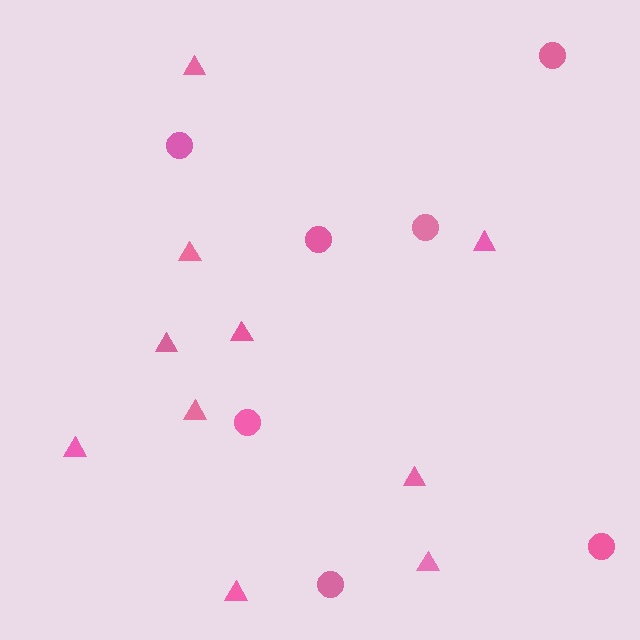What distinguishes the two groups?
There are 2 groups: one group of circles (7) and one group of triangles (10).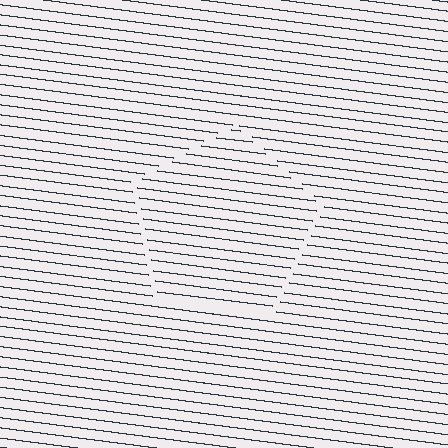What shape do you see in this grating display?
An illusory pentagon. The interior of the shape contains the same grating, shifted by half a period — the contour is defined by the phase discontinuity where line-ends from the inner and outer gratings abut.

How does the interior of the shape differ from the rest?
The interior of the shape contains the same grating, shifted by half a period — the contour is defined by the phase discontinuity where line-ends from the inner and outer gratings abut.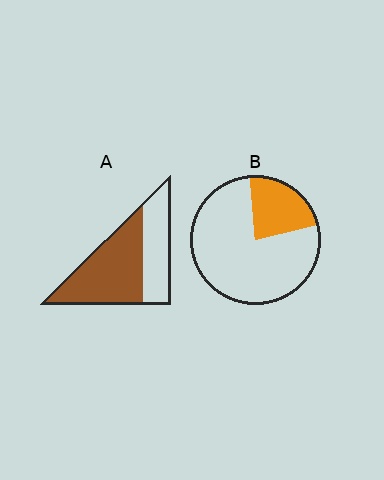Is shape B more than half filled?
No.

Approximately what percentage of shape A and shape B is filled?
A is approximately 60% and B is approximately 25%.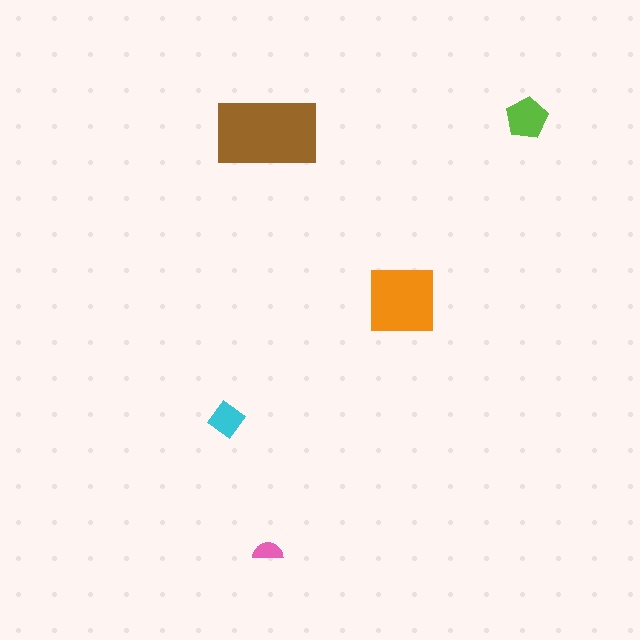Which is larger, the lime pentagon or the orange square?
The orange square.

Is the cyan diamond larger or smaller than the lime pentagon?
Smaller.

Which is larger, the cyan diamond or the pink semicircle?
The cyan diamond.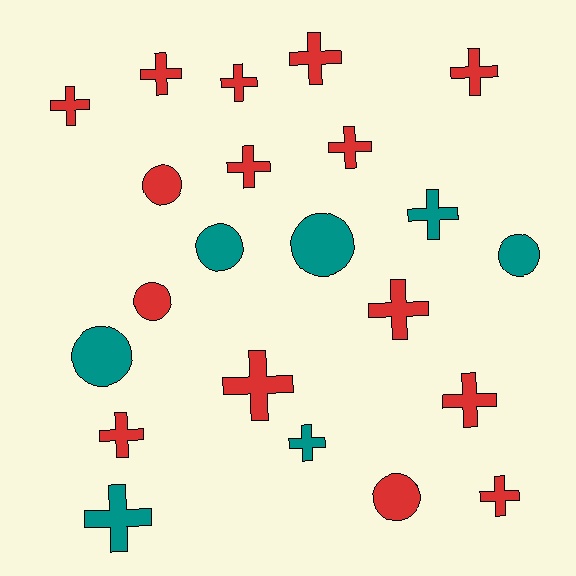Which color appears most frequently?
Red, with 15 objects.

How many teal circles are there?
There are 4 teal circles.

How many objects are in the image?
There are 22 objects.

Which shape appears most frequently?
Cross, with 15 objects.